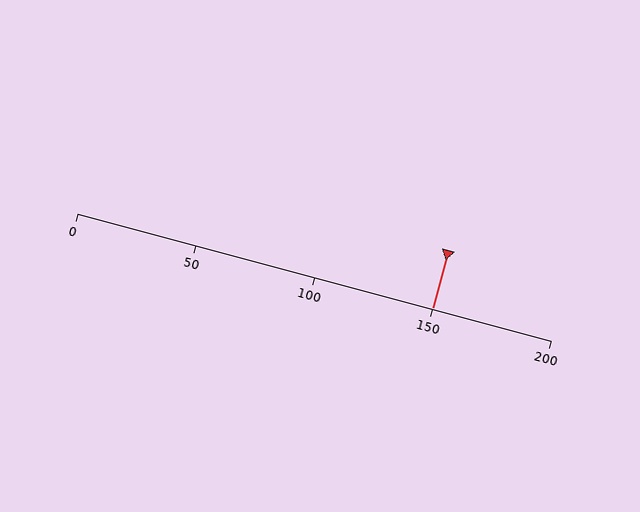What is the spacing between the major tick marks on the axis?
The major ticks are spaced 50 apart.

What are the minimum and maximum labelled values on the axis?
The axis runs from 0 to 200.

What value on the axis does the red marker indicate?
The marker indicates approximately 150.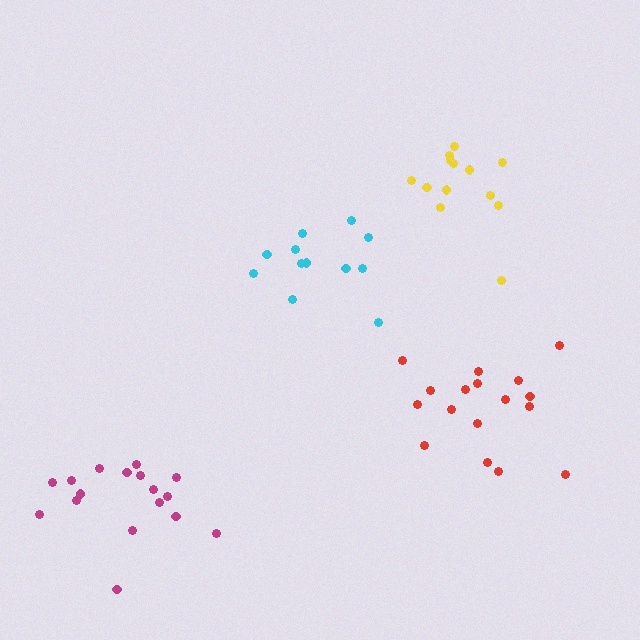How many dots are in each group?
Group 1: 17 dots, Group 2: 17 dots, Group 3: 13 dots, Group 4: 12 dots (59 total).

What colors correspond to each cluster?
The clusters are colored: red, magenta, yellow, cyan.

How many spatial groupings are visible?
There are 4 spatial groupings.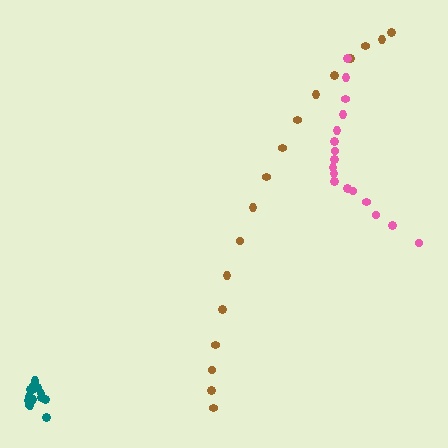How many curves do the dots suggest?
There are 3 distinct paths.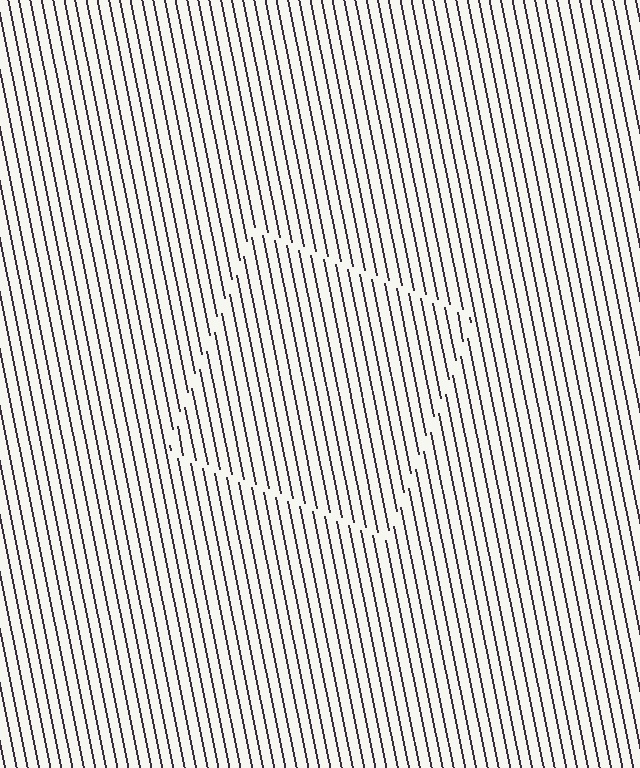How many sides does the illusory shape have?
4 sides — the line-ends trace a square.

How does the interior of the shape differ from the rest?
The interior of the shape contains the same grating, shifted by half a period — the contour is defined by the phase discontinuity where line-ends from the inner and outer gratings abut.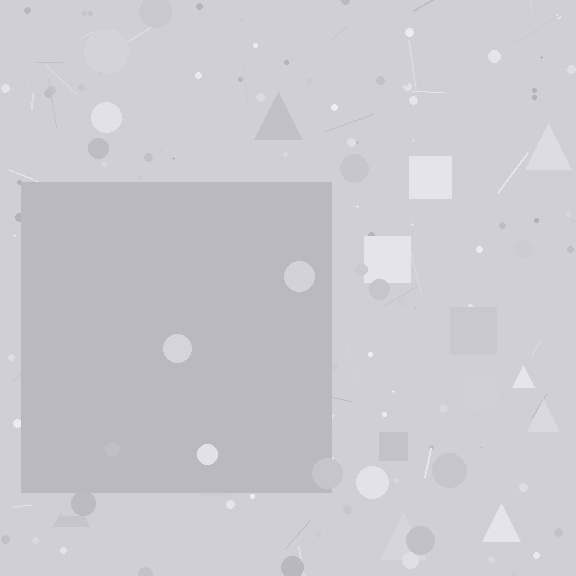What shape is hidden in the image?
A square is hidden in the image.